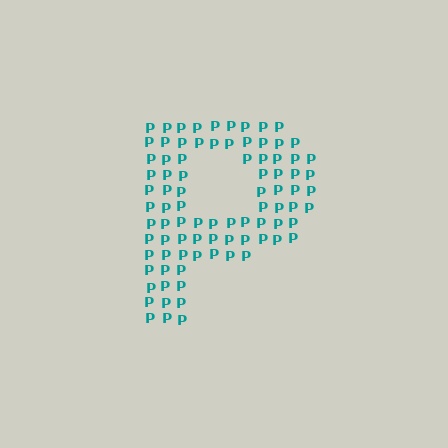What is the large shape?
The large shape is the letter P.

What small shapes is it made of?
It is made of small letter P's.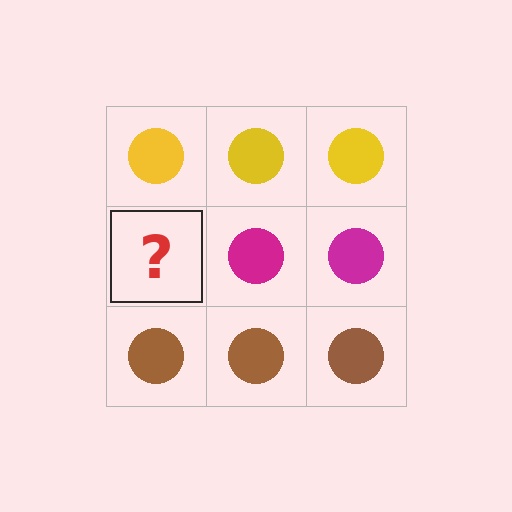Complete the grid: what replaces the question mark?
The question mark should be replaced with a magenta circle.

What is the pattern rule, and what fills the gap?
The rule is that each row has a consistent color. The gap should be filled with a magenta circle.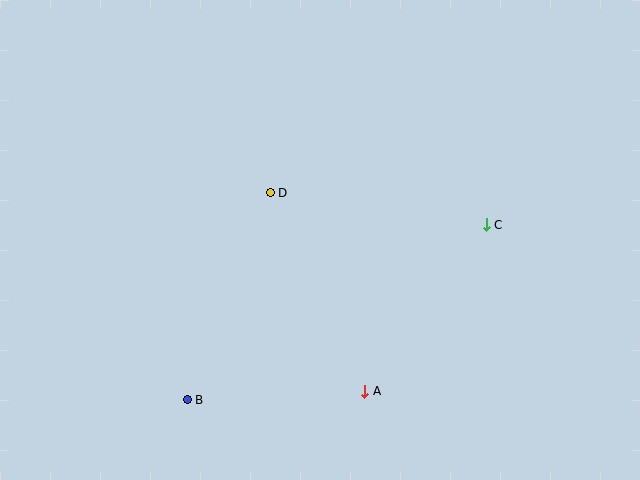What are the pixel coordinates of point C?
Point C is at (486, 225).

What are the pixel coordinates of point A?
Point A is at (365, 391).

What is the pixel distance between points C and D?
The distance between C and D is 219 pixels.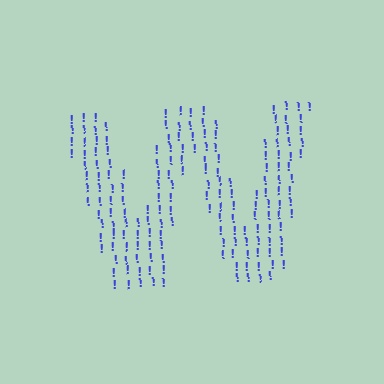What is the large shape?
The large shape is the letter W.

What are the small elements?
The small elements are exclamation marks.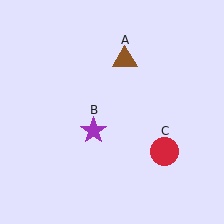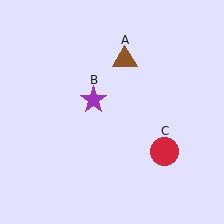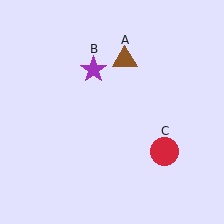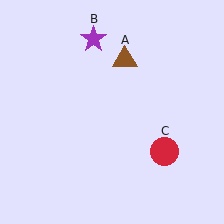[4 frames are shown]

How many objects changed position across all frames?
1 object changed position: purple star (object B).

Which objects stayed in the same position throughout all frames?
Brown triangle (object A) and red circle (object C) remained stationary.